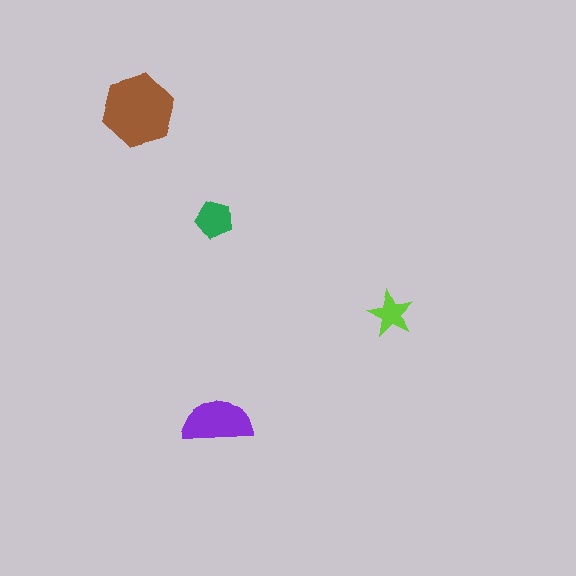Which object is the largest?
The brown hexagon.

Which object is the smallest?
The lime star.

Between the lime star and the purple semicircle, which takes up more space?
The purple semicircle.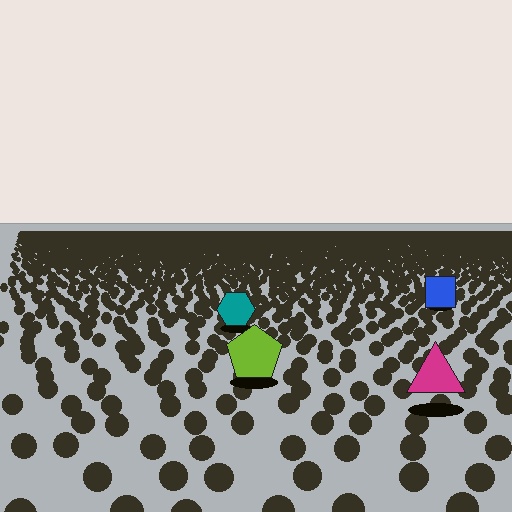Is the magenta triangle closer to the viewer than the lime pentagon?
Yes. The magenta triangle is closer — you can tell from the texture gradient: the ground texture is coarser near it.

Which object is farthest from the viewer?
The blue square is farthest from the viewer. It appears smaller and the ground texture around it is denser.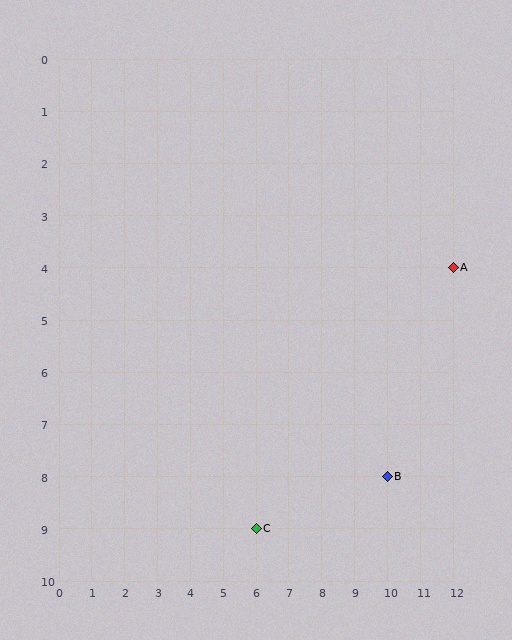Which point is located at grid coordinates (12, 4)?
Point A is at (12, 4).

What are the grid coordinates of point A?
Point A is at grid coordinates (12, 4).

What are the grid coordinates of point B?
Point B is at grid coordinates (10, 8).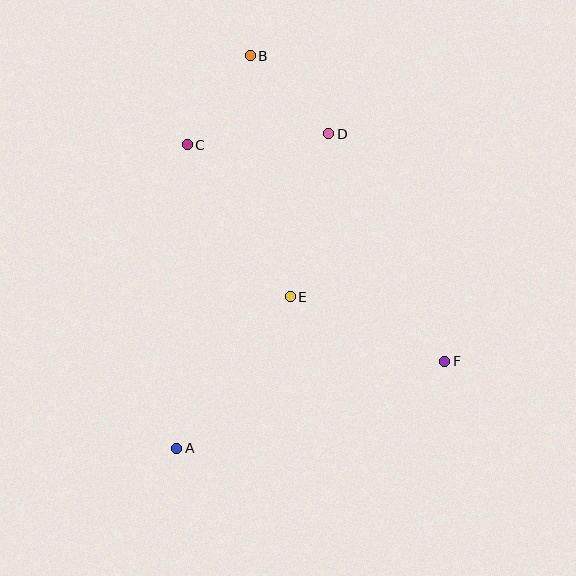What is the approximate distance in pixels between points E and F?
The distance between E and F is approximately 168 pixels.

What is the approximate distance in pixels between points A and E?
The distance between A and E is approximately 189 pixels.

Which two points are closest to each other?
Points B and C are closest to each other.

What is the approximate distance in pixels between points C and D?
The distance between C and D is approximately 142 pixels.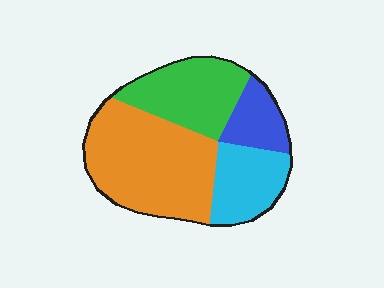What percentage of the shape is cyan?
Cyan takes up about one fifth (1/5) of the shape.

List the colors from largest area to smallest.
From largest to smallest: orange, green, cyan, blue.